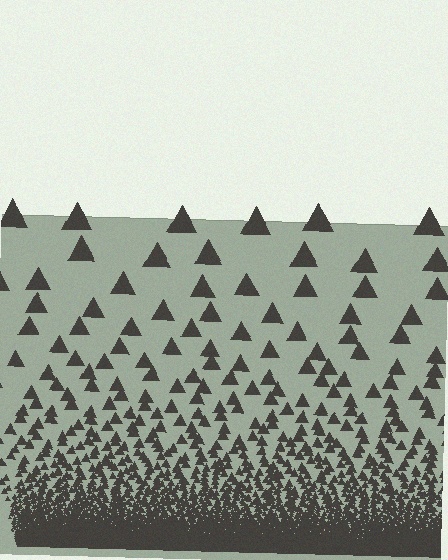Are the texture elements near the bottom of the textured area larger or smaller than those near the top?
Smaller. The gradient is inverted — elements near the bottom are smaller and denser.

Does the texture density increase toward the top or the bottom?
Density increases toward the bottom.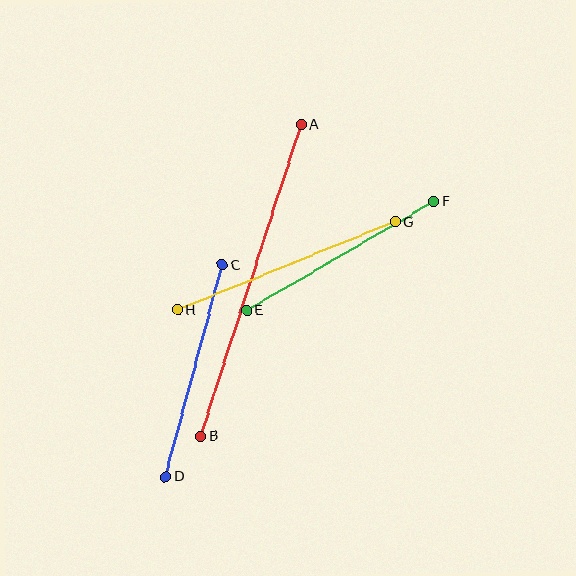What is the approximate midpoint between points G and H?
The midpoint is at approximately (286, 266) pixels.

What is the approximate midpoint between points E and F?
The midpoint is at approximately (340, 256) pixels.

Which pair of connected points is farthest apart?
Points A and B are farthest apart.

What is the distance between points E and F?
The distance is approximately 217 pixels.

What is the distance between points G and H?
The distance is approximately 235 pixels.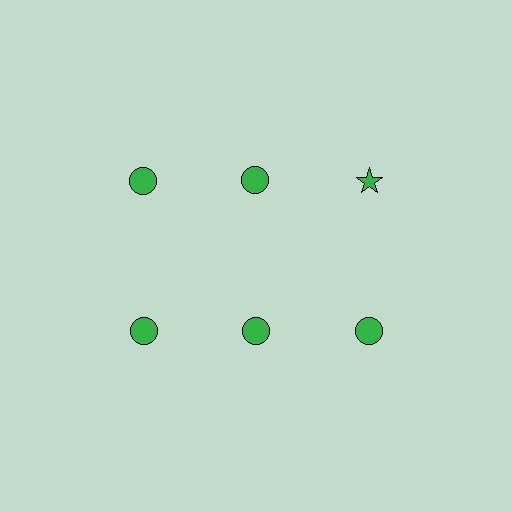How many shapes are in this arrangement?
There are 6 shapes arranged in a grid pattern.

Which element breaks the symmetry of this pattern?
The green star in the top row, center column breaks the symmetry. All other shapes are green circles.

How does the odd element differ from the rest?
It has a different shape: star instead of circle.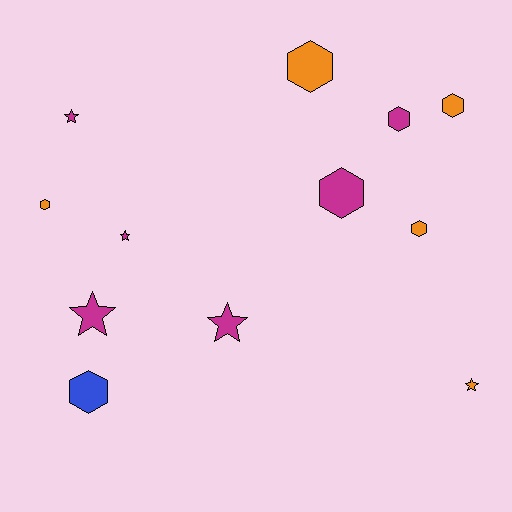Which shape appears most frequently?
Hexagon, with 7 objects.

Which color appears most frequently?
Magenta, with 6 objects.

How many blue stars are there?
There are no blue stars.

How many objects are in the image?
There are 12 objects.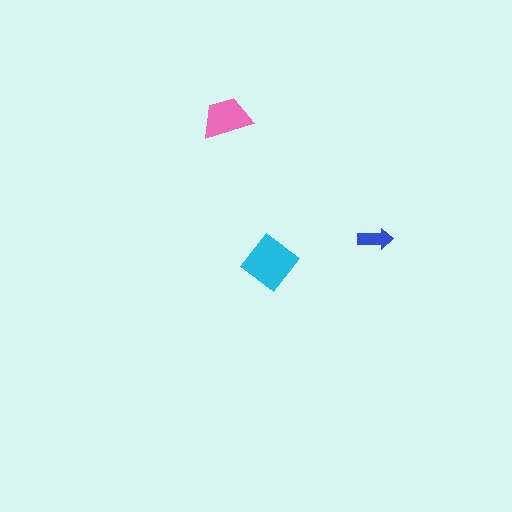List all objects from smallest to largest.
The blue arrow, the pink trapezoid, the cyan diamond.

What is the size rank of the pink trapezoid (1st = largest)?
2nd.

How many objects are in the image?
There are 3 objects in the image.